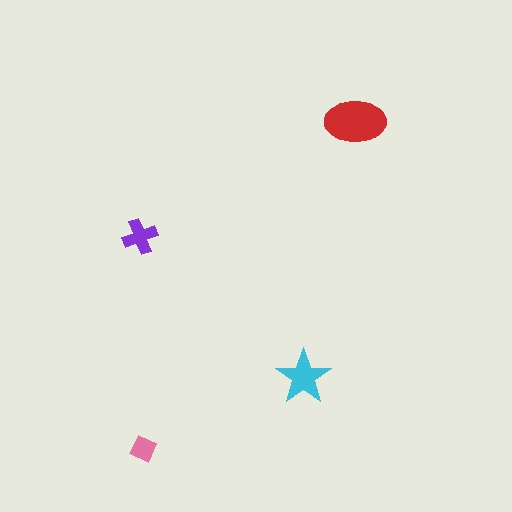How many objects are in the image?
There are 4 objects in the image.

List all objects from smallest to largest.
The pink diamond, the purple cross, the cyan star, the red ellipse.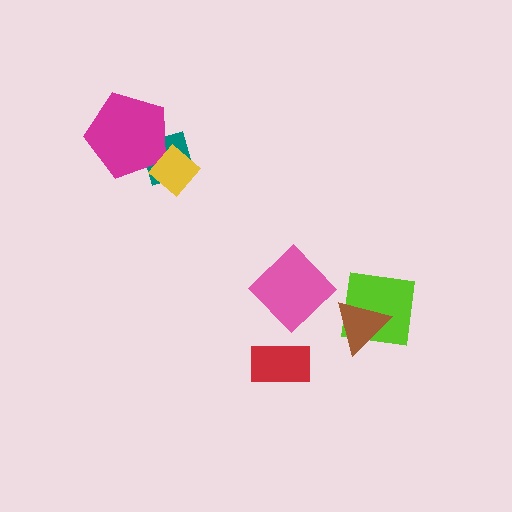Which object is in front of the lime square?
The brown triangle is in front of the lime square.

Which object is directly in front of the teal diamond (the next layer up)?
The magenta pentagon is directly in front of the teal diamond.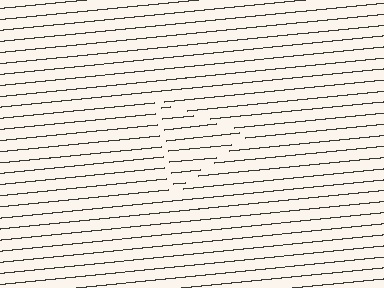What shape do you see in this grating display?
An illusory triangle. The interior of the shape contains the same grating, shifted by half a period — the contour is defined by the phase discontinuity where line-ends from the inner and outer gratings abut.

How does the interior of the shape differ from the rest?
The interior of the shape contains the same grating, shifted by half a period — the contour is defined by the phase discontinuity where line-ends from the inner and outer gratings abut.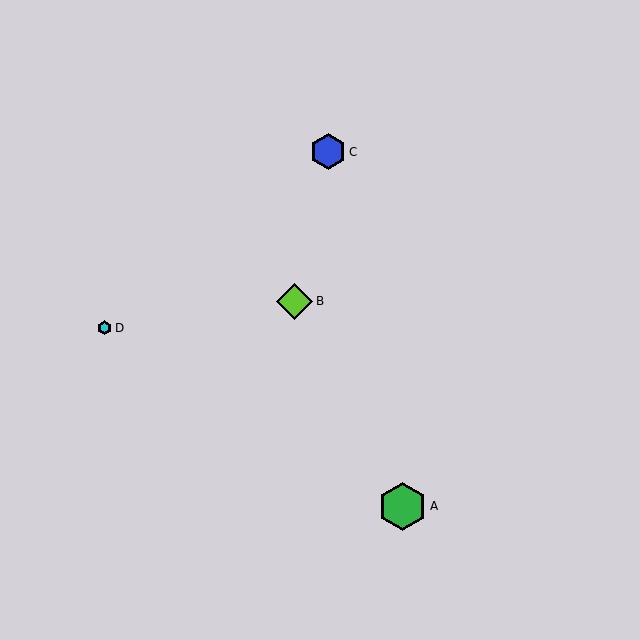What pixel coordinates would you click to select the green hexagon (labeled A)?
Click at (403, 506) to select the green hexagon A.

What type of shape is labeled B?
Shape B is a lime diamond.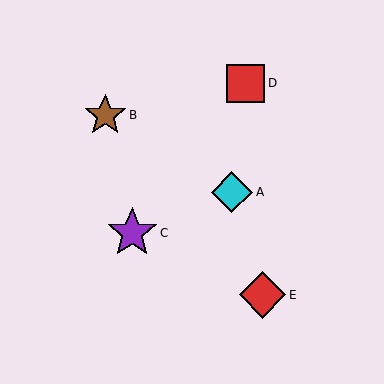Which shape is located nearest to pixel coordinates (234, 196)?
The cyan diamond (labeled A) at (232, 192) is nearest to that location.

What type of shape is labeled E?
Shape E is a red diamond.